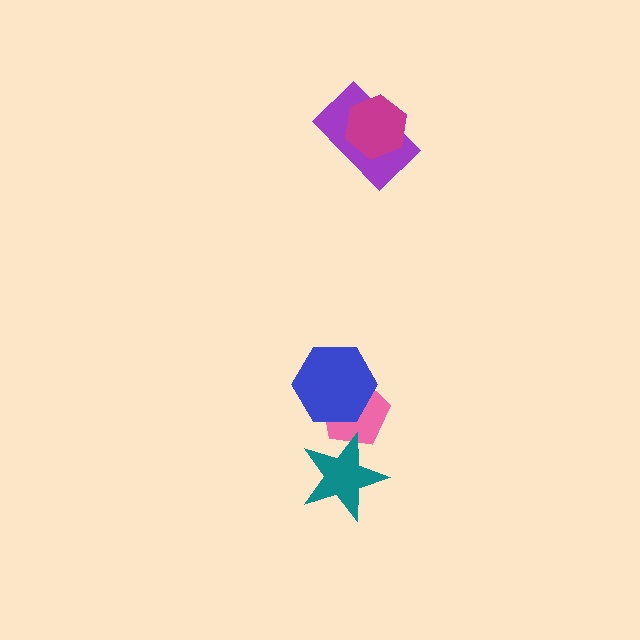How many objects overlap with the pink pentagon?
2 objects overlap with the pink pentagon.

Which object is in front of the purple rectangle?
The magenta hexagon is in front of the purple rectangle.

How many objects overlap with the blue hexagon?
1 object overlaps with the blue hexagon.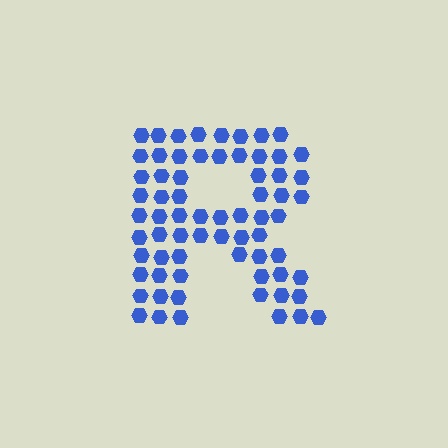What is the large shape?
The large shape is the letter R.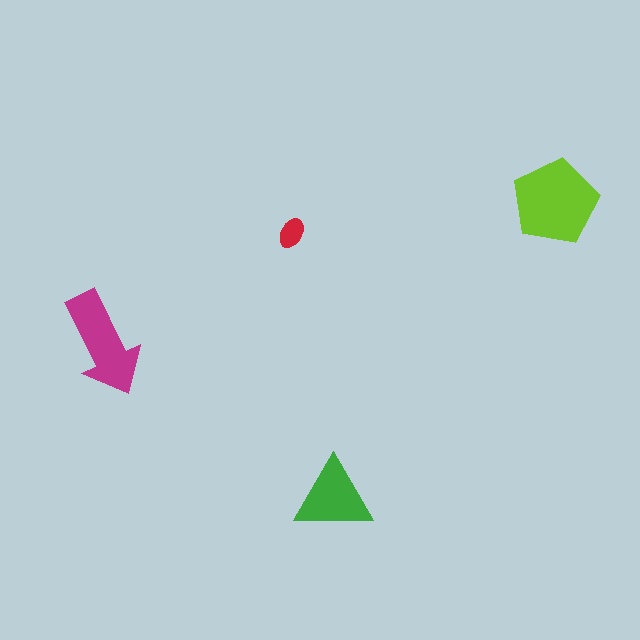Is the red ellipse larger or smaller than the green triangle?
Smaller.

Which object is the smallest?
The red ellipse.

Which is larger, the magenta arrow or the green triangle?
The magenta arrow.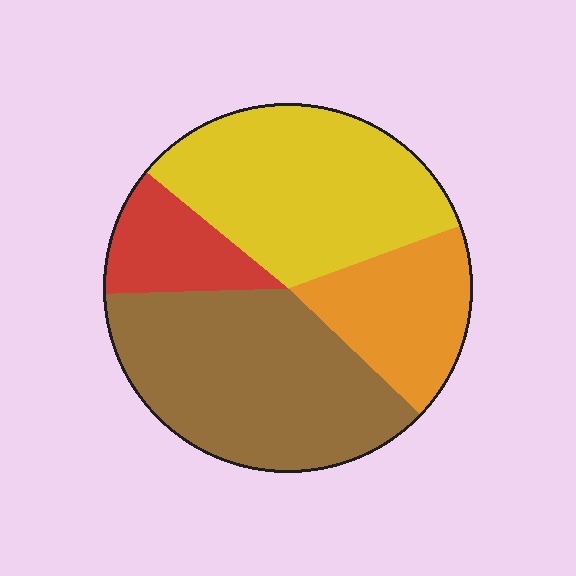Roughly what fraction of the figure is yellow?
Yellow takes up between a third and a half of the figure.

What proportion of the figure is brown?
Brown takes up about three eighths (3/8) of the figure.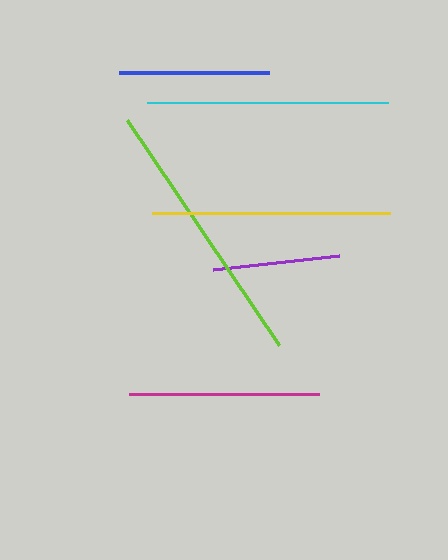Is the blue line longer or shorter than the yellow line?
The yellow line is longer than the blue line.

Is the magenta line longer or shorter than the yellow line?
The yellow line is longer than the magenta line.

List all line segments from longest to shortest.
From longest to shortest: lime, cyan, yellow, magenta, blue, purple.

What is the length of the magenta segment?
The magenta segment is approximately 190 pixels long.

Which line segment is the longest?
The lime line is the longest at approximately 271 pixels.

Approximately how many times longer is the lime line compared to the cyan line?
The lime line is approximately 1.1 times the length of the cyan line.